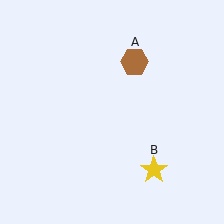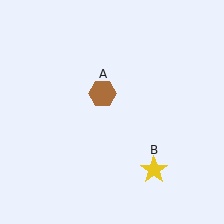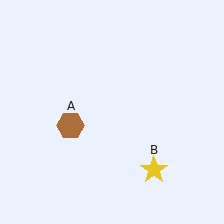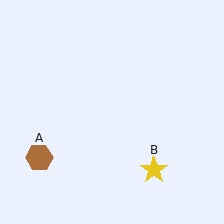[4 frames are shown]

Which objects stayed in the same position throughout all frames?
Yellow star (object B) remained stationary.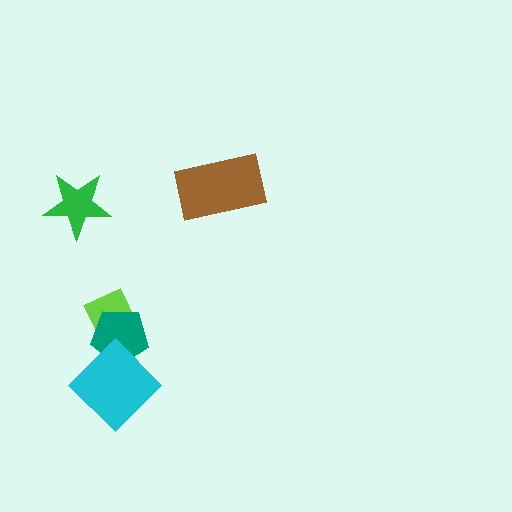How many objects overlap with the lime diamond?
1 object overlaps with the lime diamond.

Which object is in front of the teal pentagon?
The cyan diamond is in front of the teal pentagon.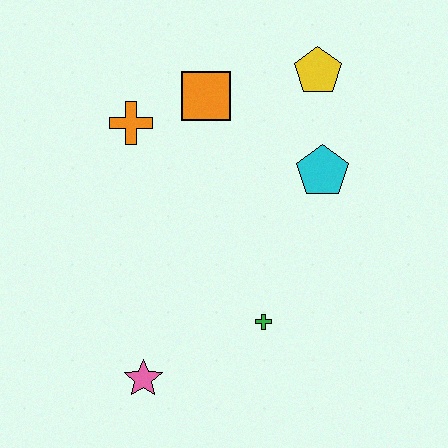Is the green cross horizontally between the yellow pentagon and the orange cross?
Yes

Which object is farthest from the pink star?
The yellow pentagon is farthest from the pink star.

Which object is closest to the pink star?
The green cross is closest to the pink star.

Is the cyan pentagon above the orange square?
No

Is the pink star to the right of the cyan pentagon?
No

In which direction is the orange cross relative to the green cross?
The orange cross is above the green cross.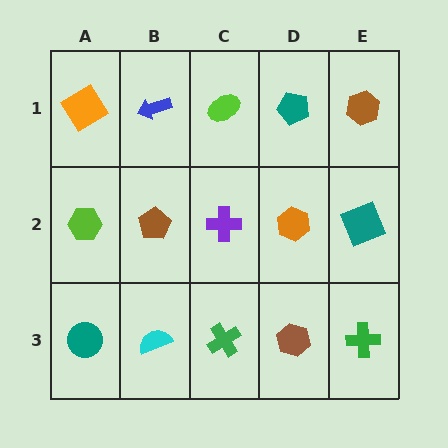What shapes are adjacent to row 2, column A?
An orange diamond (row 1, column A), a teal circle (row 3, column A), a brown pentagon (row 2, column B).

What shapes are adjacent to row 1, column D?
An orange hexagon (row 2, column D), a lime ellipse (row 1, column C), a brown hexagon (row 1, column E).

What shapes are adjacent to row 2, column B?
A blue arrow (row 1, column B), a cyan semicircle (row 3, column B), a lime hexagon (row 2, column A), a purple cross (row 2, column C).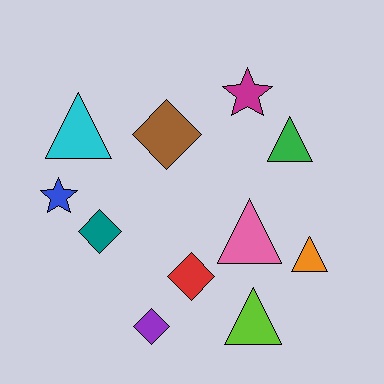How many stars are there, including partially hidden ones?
There are 2 stars.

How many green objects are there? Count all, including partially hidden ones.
There is 1 green object.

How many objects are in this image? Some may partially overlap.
There are 11 objects.